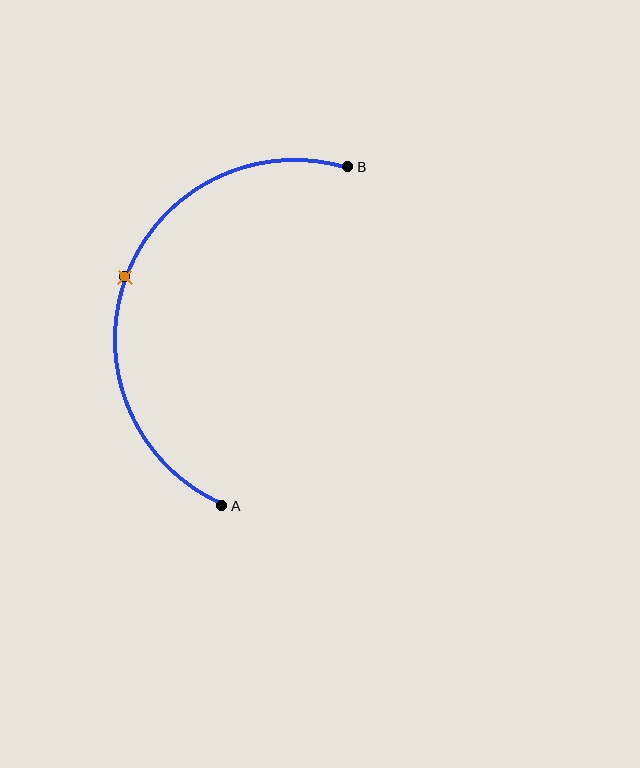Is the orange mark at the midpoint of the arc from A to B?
Yes. The orange mark lies on the arc at equal arc-length from both A and B — it is the arc midpoint.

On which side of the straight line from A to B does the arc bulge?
The arc bulges to the left of the straight line connecting A and B.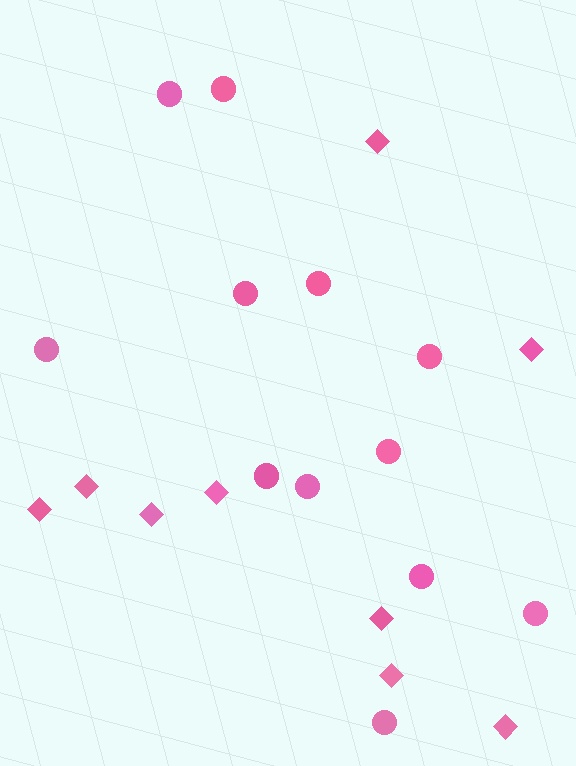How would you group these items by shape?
There are 2 groups: one group of circles (12) and one group of diamonds (9).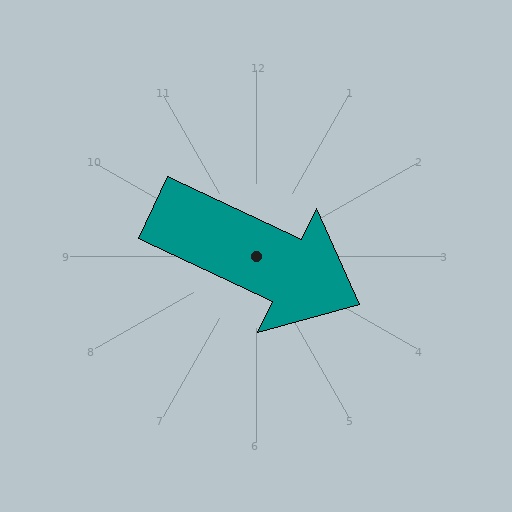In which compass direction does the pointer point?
Southeast.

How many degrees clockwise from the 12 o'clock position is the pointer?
Approximately 115 degrees.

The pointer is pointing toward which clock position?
Roughly 4 o'clock.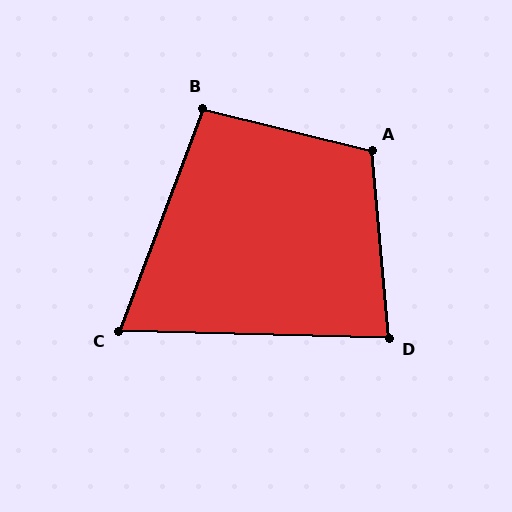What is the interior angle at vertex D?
Approximately 83 degrees (acute).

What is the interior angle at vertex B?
Approximately 97 degrees (obtuse).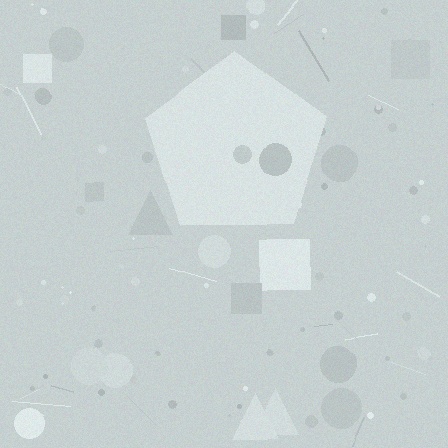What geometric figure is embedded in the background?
A pentagon is embedded in the background.